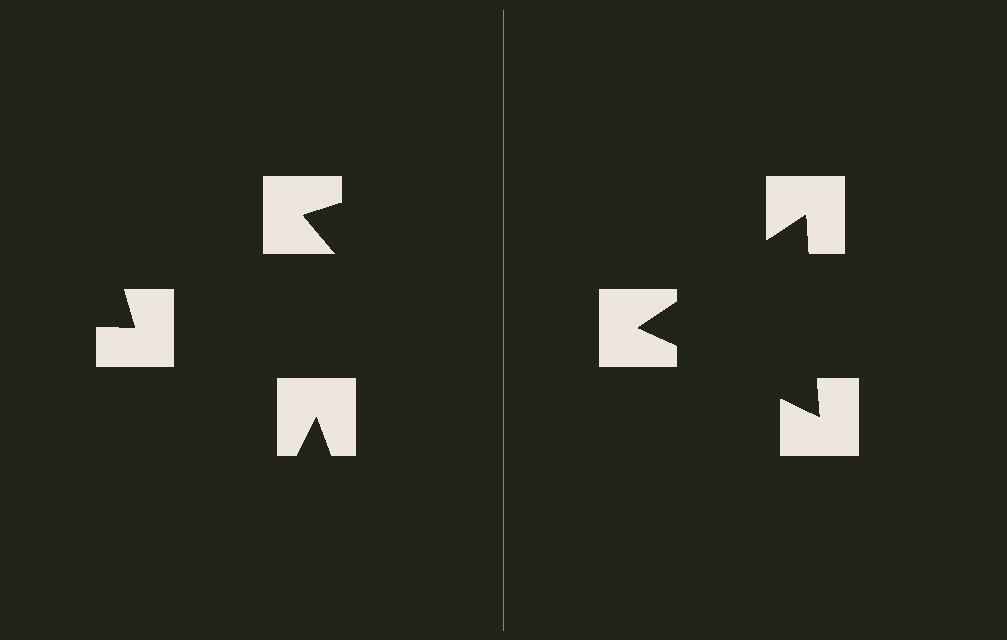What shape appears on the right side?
An illusory triangle.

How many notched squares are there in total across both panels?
6 — 3 on each side.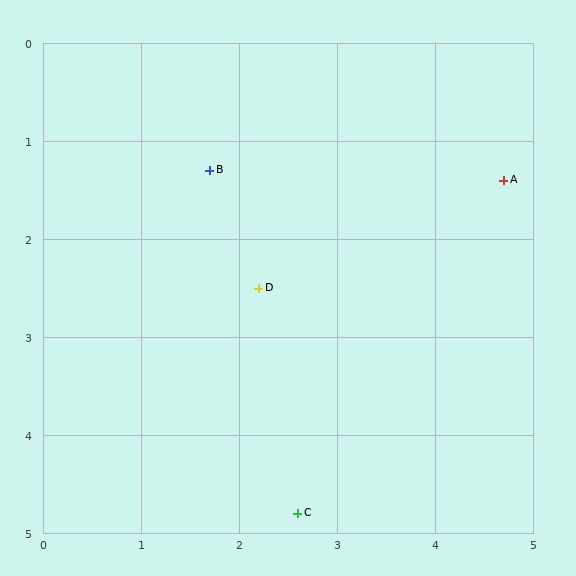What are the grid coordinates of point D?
Point D is at approximately (2.2, 2.5).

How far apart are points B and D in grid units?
Points B and D are about 1.3 grid units apart.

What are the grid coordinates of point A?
Point A is at approximately (4.7, 1.4).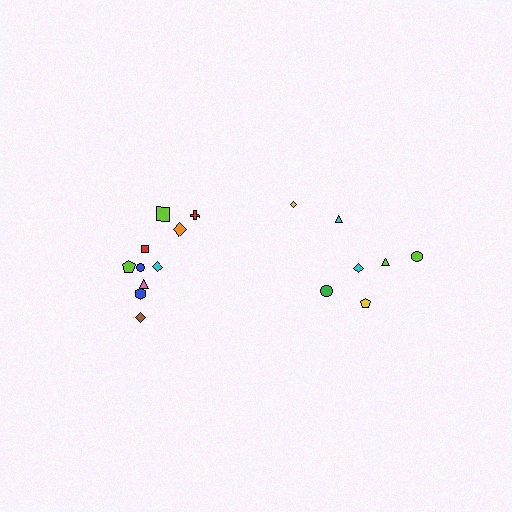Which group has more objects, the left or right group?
The left group.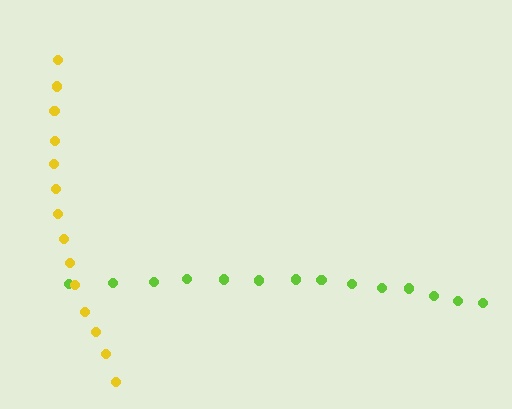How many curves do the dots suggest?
There are 2 distinct paths.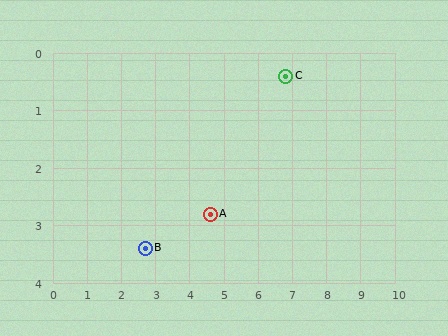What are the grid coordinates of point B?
Point B is at approximately (2.7, 3.4).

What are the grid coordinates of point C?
Point C is at approximately (6.8, 0.4).